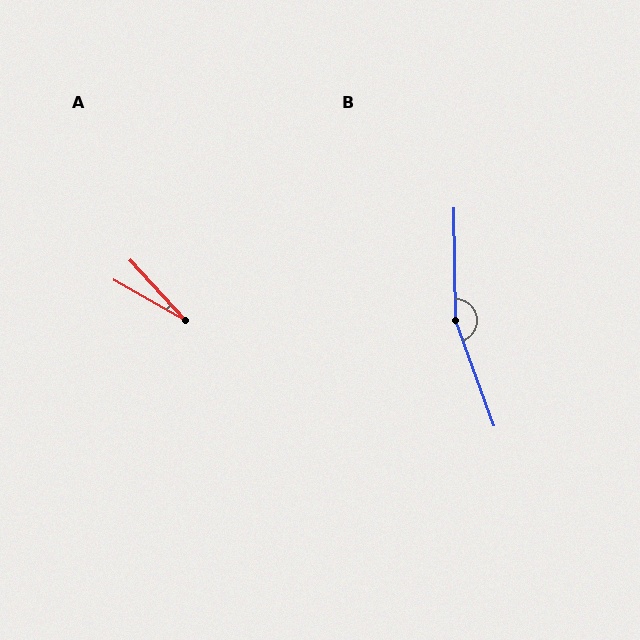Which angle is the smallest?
A, at approximately 17 degrees.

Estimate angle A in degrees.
Approximately 17 degrees.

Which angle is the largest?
B, at approximately 161 degrees.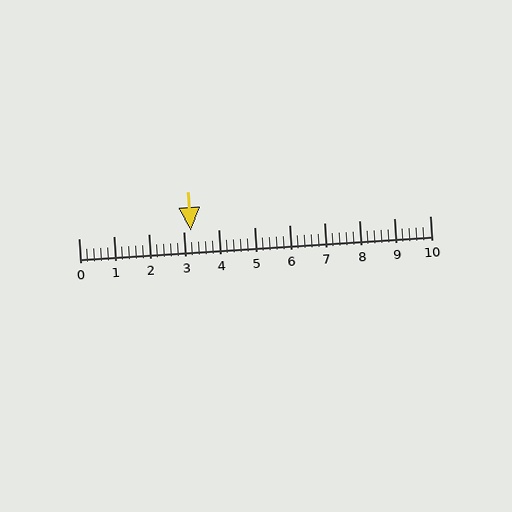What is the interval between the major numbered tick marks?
The major tick marks are spaced 1 units apart.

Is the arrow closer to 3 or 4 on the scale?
The arrow is closer to 3.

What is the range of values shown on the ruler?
The ruler shows values from 0 to 10.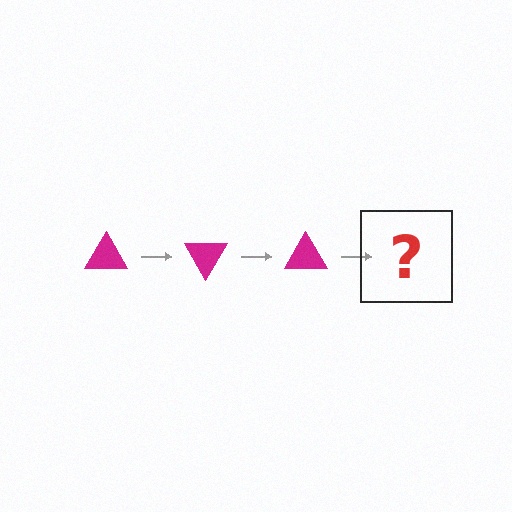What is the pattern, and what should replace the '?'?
The pattern is that the triangle rotates 60 degrees each step. The '?' should be a magenta triangle rotated 180 degrees.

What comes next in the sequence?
The next element should be a magenta triangle rotated 180 degrees.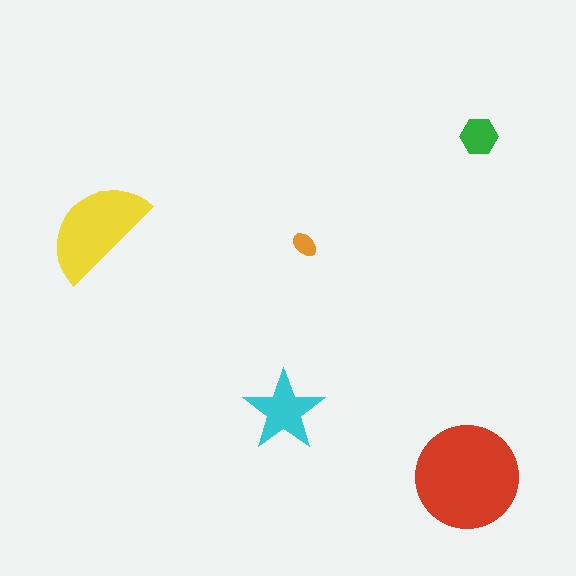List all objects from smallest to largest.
The orange ellipse, the green hexagon, the cyan star, the yellow semicircle, the red circle.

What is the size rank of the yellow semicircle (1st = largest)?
2nd.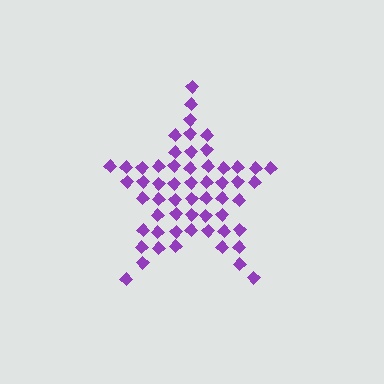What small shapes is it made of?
It is made of small diamonds.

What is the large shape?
The large shape is a star.